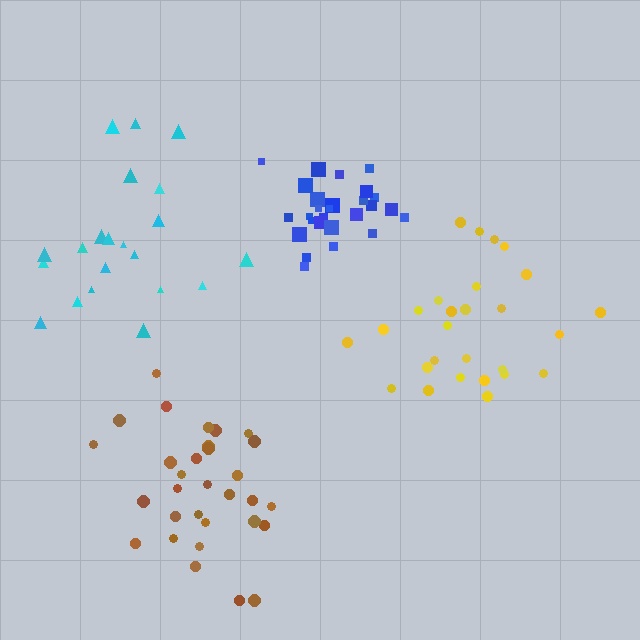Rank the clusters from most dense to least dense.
blue, brown, yellow, cyan.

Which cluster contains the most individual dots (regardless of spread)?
Brown (31).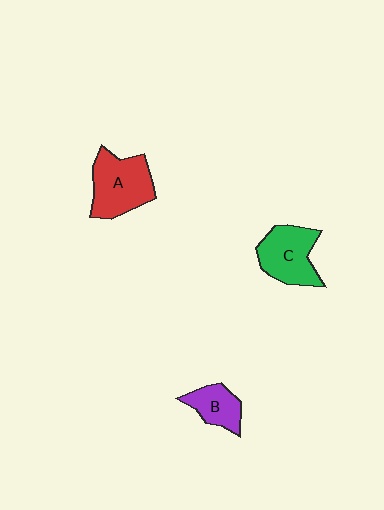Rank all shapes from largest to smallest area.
From largest to smallest: A (red), C (green), B (purple).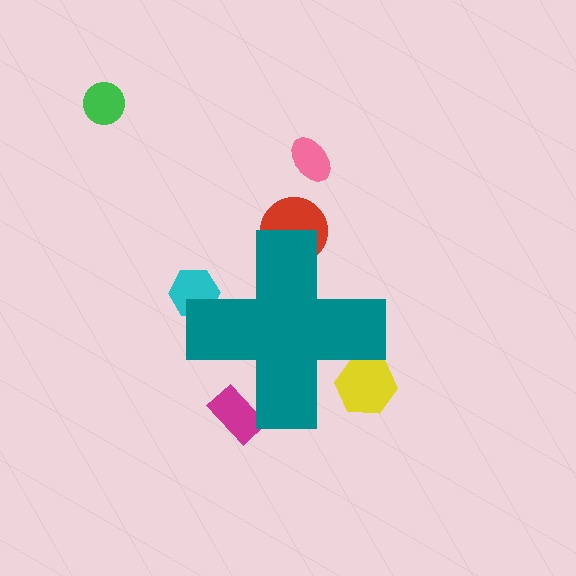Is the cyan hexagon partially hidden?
Yes, the cyan hexagon is partially hidden behind the teal cross.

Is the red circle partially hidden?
Yes, the red circle is partially hidden behind the teal cross.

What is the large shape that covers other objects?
A teal cross.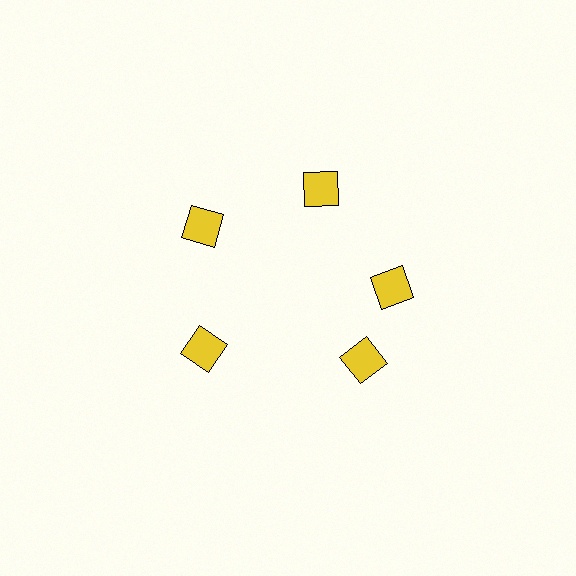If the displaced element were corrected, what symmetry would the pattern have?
It would have 5-fold rotational symmetry — the pattern would map onto itself every 72 degrees.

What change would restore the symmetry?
The symmetry would be restored by rotating it back into even spacing with its neighbors so that all 5 squares sit at equal angles and equal distance from the center.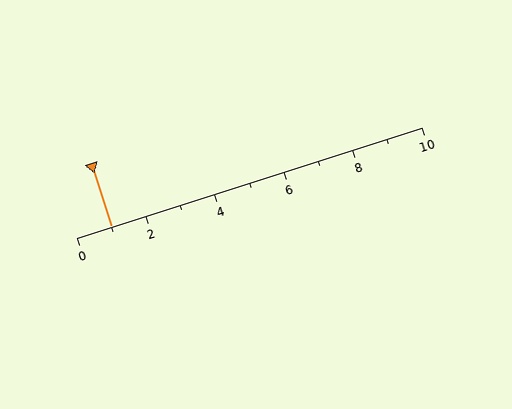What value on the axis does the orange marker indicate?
The marker indicates approximately 1.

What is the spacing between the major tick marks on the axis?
The major ticks are spaced 2 apart.